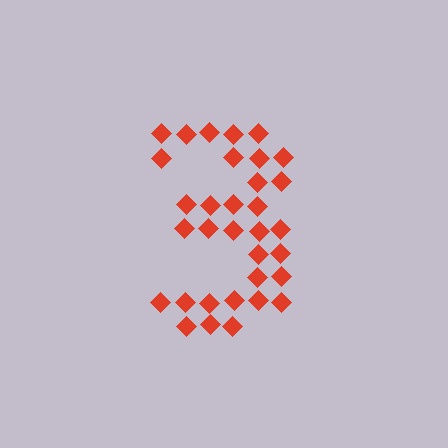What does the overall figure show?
The overall figure shows the digit 3.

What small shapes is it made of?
It is made of small diamonds.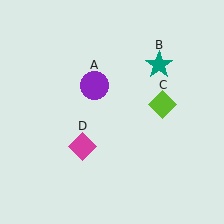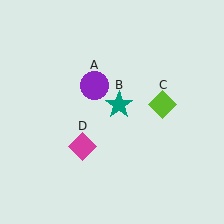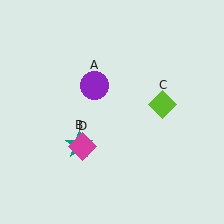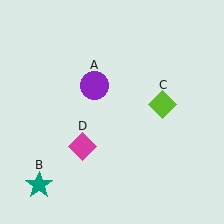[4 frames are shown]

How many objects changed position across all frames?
1 object changed position: teal star (object B).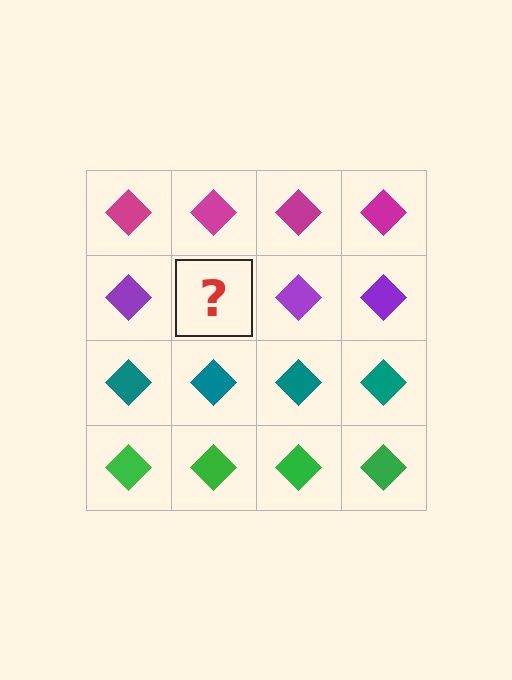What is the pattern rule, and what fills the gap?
The rule is that each row has a consistent color. The gap should be filled with a purple diamond.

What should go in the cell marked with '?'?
The missing cell should contain a purple diamond.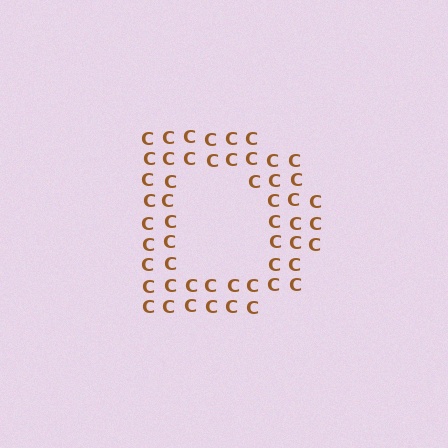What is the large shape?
The large shape is the letter D.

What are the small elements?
The small elements are letter C's.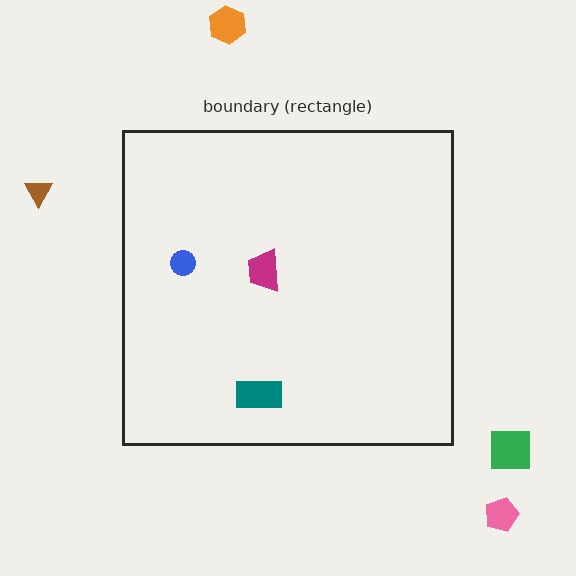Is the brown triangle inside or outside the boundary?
Outside.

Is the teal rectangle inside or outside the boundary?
Inside.